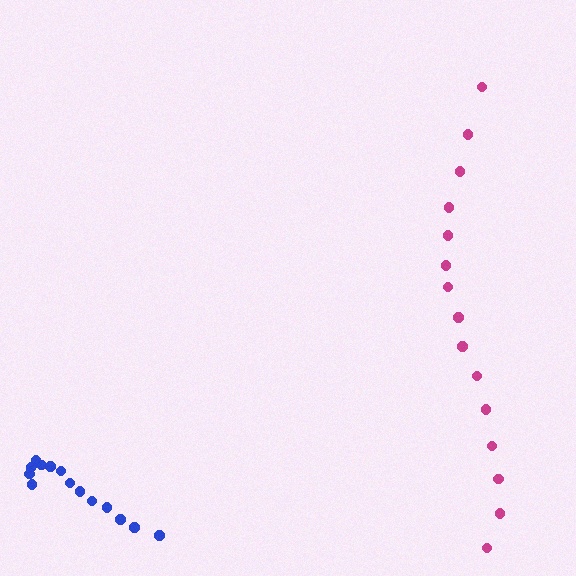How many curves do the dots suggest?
There are 2 distinct paths.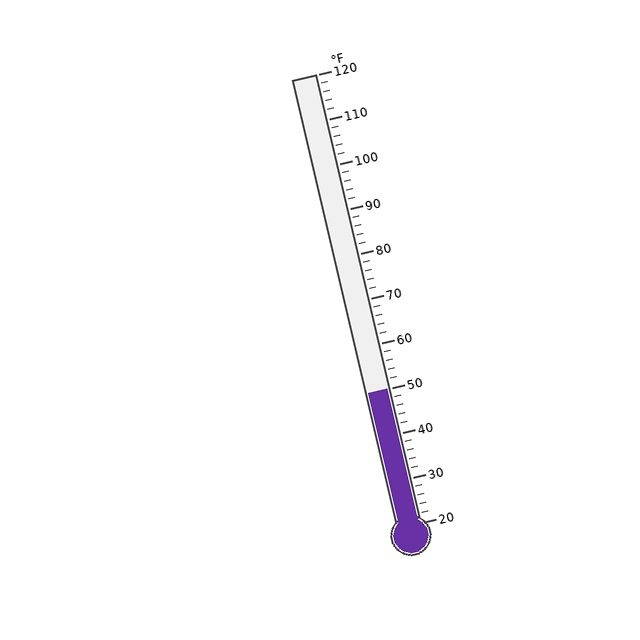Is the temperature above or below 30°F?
The temperature is above 30°F.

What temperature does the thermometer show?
The thermometer shows approximately 50°F.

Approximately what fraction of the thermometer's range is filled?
The thermometer is filled to approximately 30% of its range.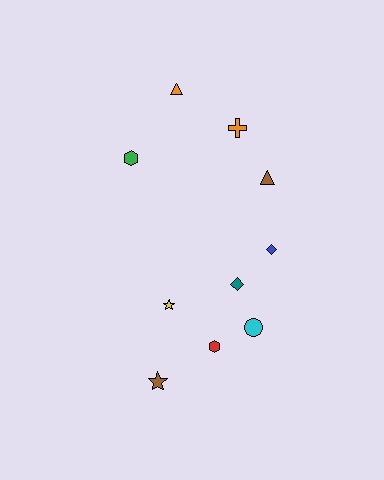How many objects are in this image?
There are 10 objects.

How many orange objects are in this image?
There are 2 orange objects.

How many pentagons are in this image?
There are no pentagons.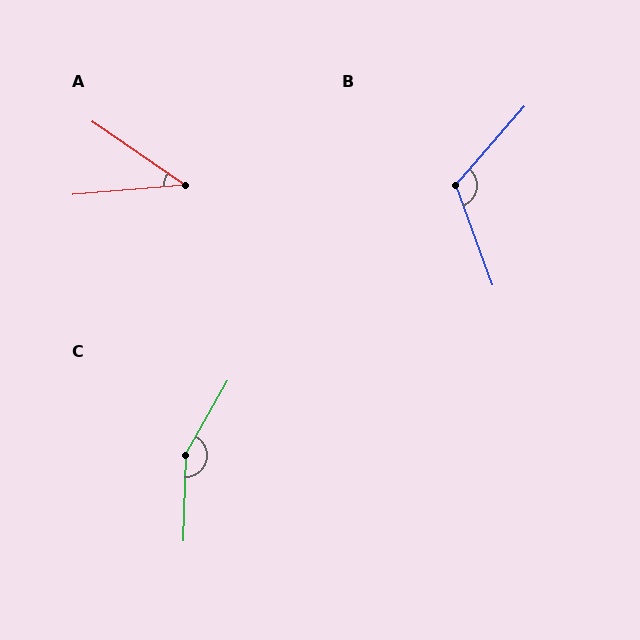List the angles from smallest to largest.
A (39°), B (119°), C (152°).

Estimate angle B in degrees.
Approximately 119 degrees.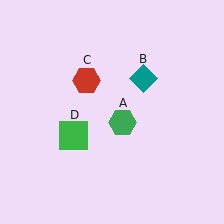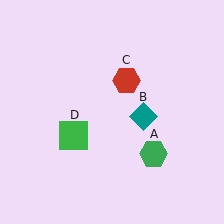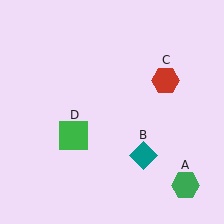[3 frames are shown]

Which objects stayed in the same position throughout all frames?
Green square (object D) remained stationary.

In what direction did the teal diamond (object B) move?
The teal diamond (object B) moved down.